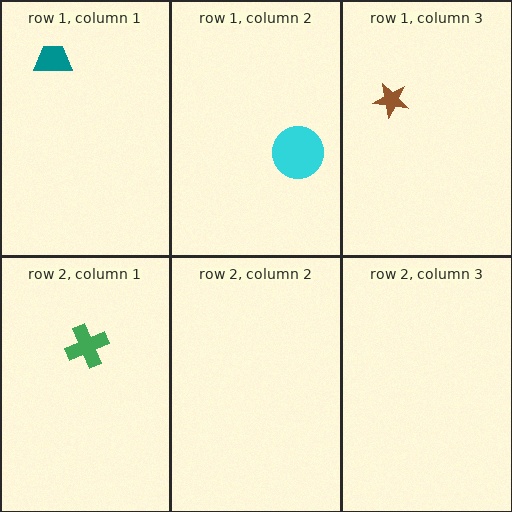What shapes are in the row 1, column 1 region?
The teal trapezoid.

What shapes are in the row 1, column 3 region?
The brown star.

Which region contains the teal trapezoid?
The row 1, column 1 region.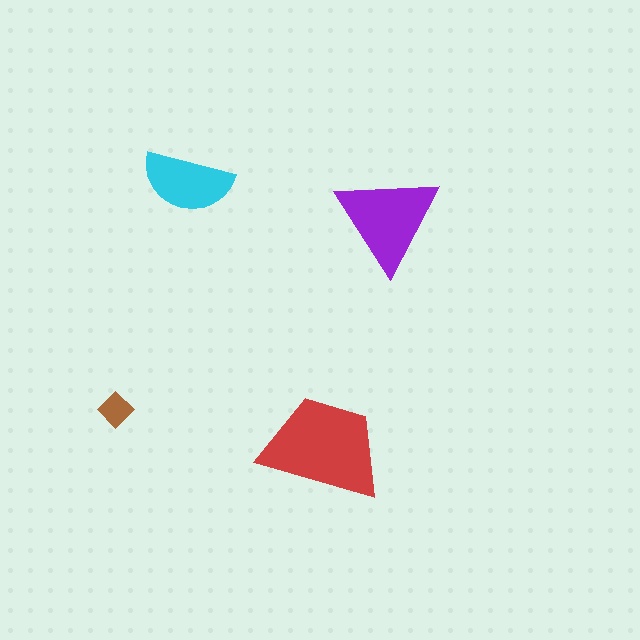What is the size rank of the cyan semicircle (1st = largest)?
3rd.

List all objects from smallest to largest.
The brown diamond, the cyan semicircle, the purple triangle, the red trapezoid.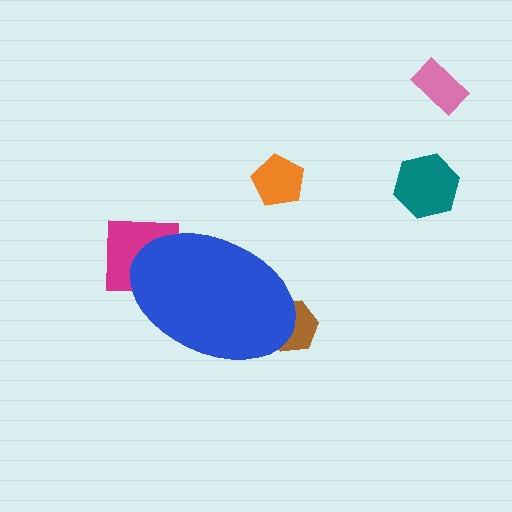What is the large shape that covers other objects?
A blue ellipse.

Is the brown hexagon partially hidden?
Yes, the brown hexagon is partially hidden behind the blue ellipse.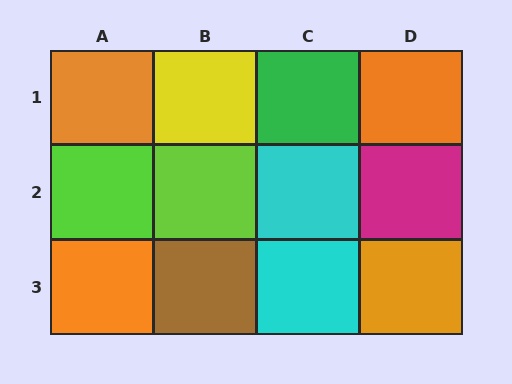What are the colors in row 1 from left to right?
Orange, yellow, green, orange.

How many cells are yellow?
1 cell is yellow.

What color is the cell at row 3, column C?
Cyan.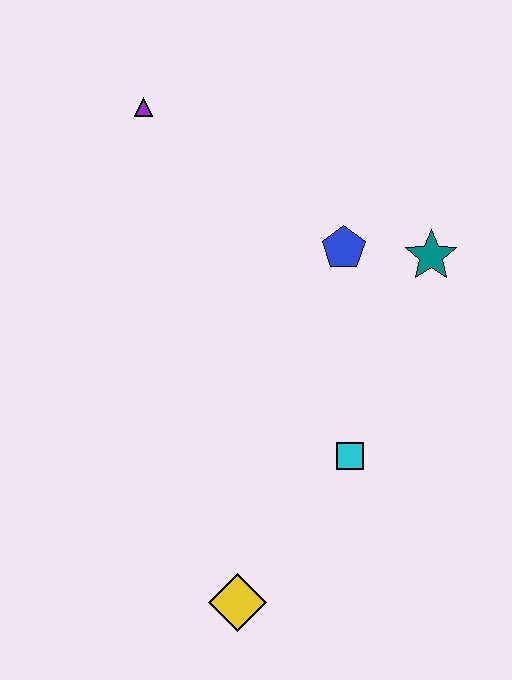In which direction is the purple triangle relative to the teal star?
The purple triangle is to the left of the teal star.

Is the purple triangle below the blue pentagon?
No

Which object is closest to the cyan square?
The yellow diamond is closest to the cyan square.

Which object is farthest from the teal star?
The yellow diamond is farthest from the teal star.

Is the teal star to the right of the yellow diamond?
Yes